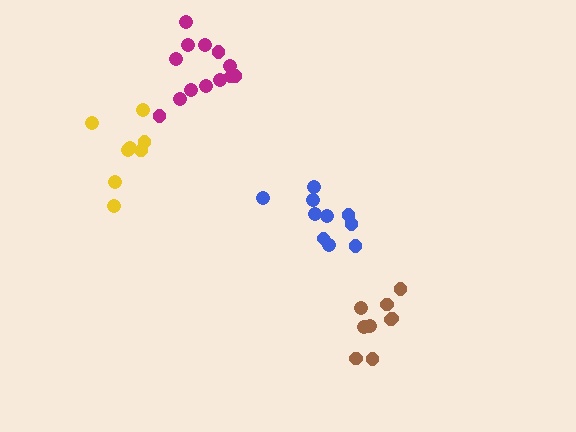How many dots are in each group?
Group 1: 10 dots, Group 2: 13 dots, Group 3: 8 dots, Group 4: 9 dots (40 total).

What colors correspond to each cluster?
The clusters are colored: blue, magenta, yellow, brown.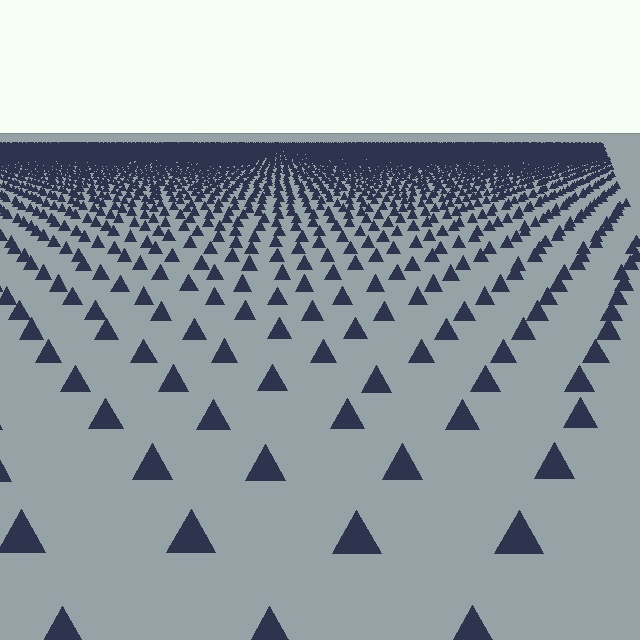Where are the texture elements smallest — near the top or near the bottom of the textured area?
Near the top.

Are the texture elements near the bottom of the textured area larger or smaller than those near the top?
Larger. Near the bottom, elements are closer to the viewer and appear at a bigger on-screen size.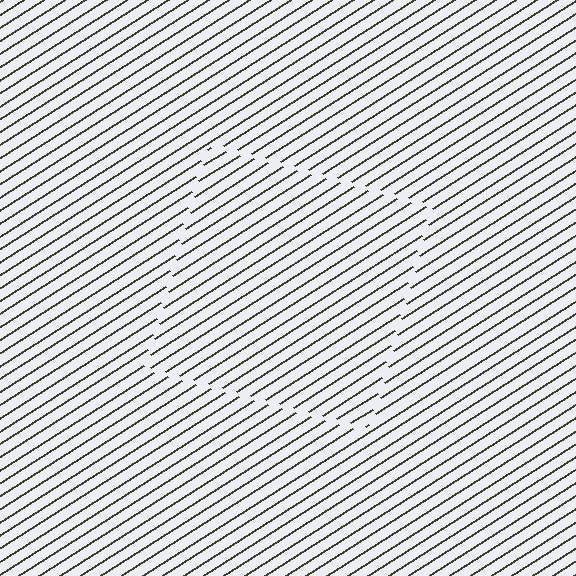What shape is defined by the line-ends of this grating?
An illusory square. The interior of the shape contains the same grating, shifted by half a period — the contour is defined by the phase discontinuity where line-ends from the inner and outer gratings abut.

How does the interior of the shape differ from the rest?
The interior of the shape contains the same grating, shifted by half a period — the contour is defined by the phase discontinuity where line-ends from the inner and outer gratings abut.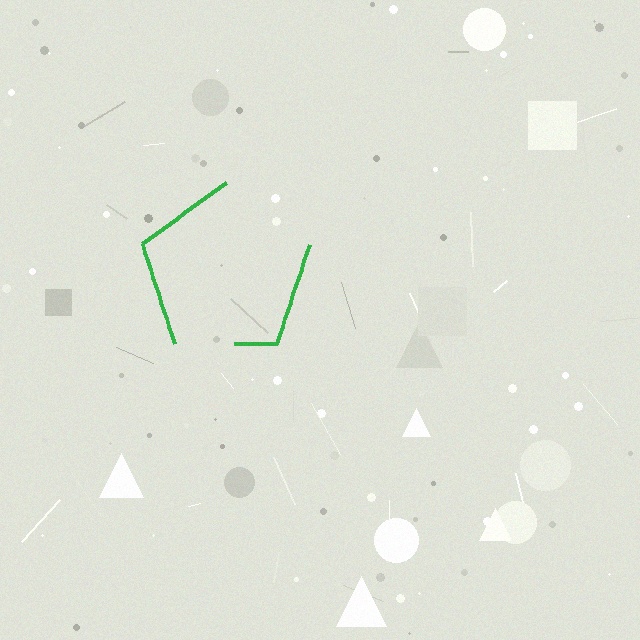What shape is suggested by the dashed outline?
The dashed outline suggests a pentagon.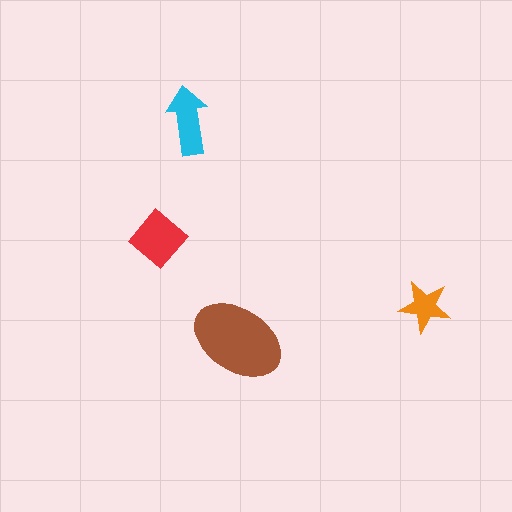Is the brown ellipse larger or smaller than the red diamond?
Larger.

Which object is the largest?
The brown ellipse.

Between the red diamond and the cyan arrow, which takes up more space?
The red diamond.